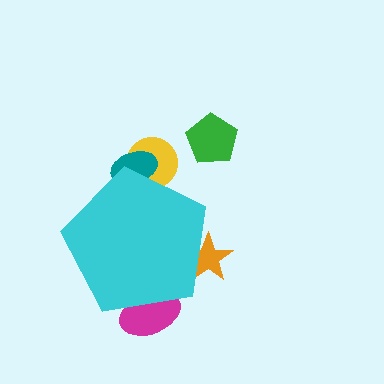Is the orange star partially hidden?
Yes, the orange star is partially hidden behind the cyan pentagon.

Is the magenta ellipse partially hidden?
Yes, the magenta ellipse is partially hidden behind the cyan pentagon.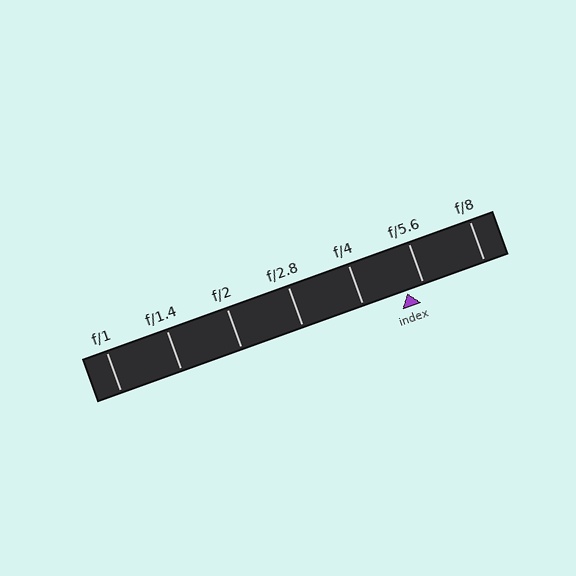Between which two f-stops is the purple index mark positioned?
The index mark is between f/4 and f/5.6.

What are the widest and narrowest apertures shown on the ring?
The widest aperture shown is f/1 and the narrowest is f/8.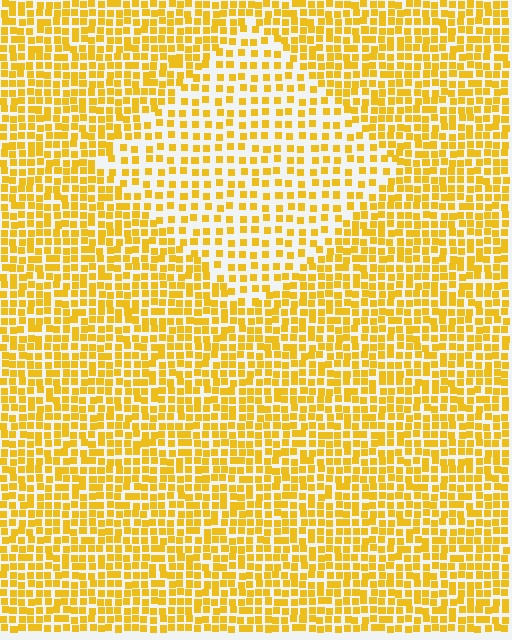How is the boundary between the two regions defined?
The boundary is defined by a change in element density (approximately 1.8x ratio). All elements are the same color, size, and shape.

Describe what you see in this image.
The image contains small yellow elements arranged at two different densities. A diamond-shaped region is visible where the elements are less densely packed than the surrounding area.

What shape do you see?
I see a diamond.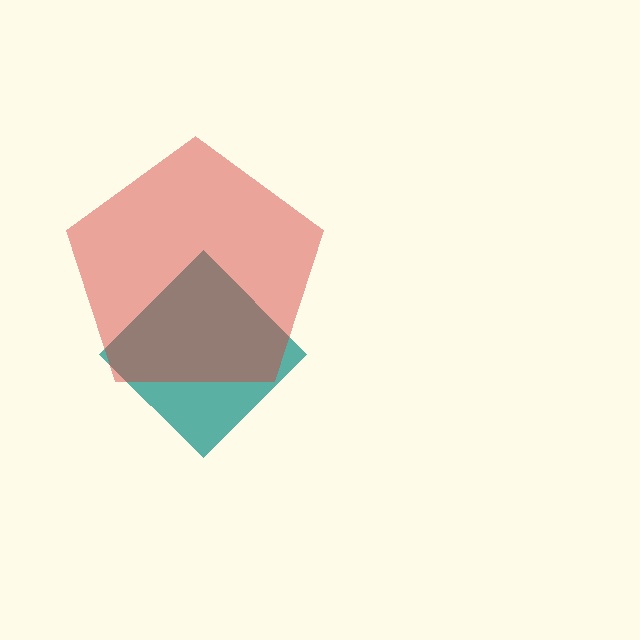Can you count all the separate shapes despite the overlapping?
Yes, there are 2 separate shapes.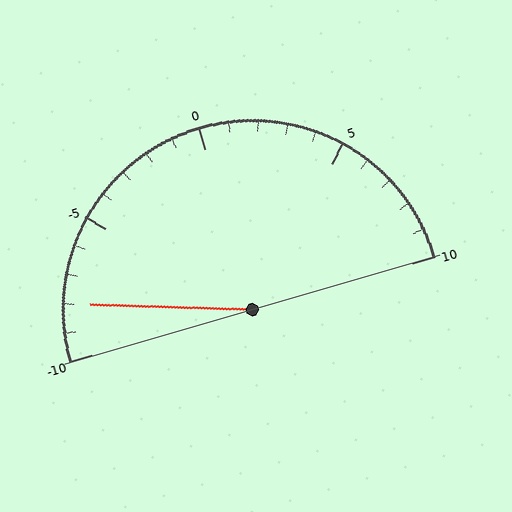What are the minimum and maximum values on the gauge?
The gauge ranges from -10 to 10.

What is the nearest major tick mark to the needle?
The nearest major tick mark is -10.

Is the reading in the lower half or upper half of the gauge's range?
The reading is in the lower half of the range (-10 to 10).